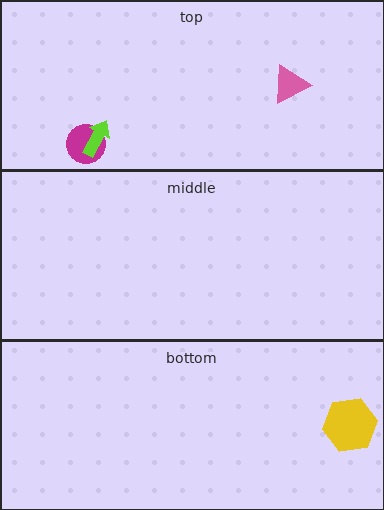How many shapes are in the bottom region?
1.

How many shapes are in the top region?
3.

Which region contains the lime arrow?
The top region.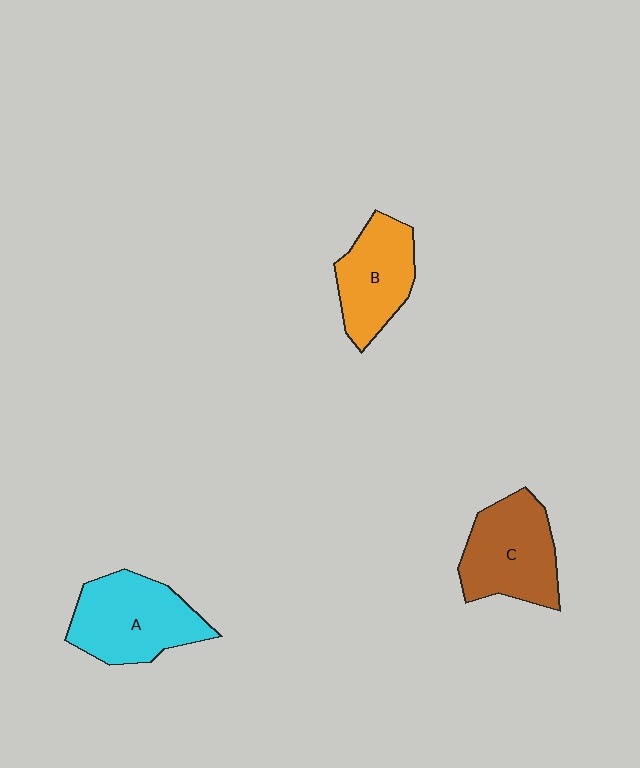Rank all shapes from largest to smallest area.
From largest to smallest: A (cyan), C (brown), B (orange).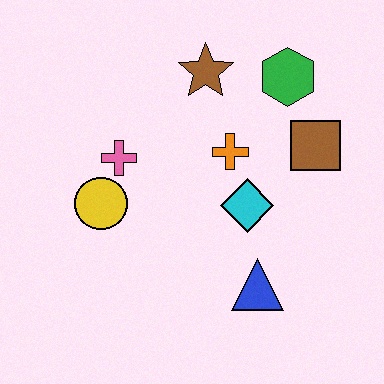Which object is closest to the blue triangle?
The cyan diamond is closest to the blue triangle.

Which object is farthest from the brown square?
The yellow circle is farthest from the brown square.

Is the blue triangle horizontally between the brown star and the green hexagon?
Yes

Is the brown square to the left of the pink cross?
No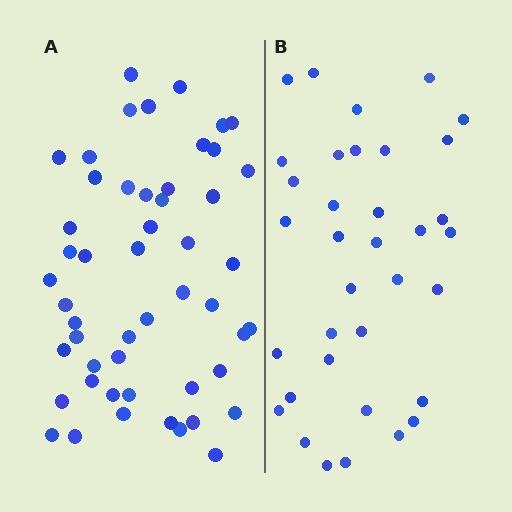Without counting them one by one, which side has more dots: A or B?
Region A (the left region) has more dots.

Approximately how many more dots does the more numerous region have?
Region A has approximately 15 more dots than region B.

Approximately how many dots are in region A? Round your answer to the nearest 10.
About 50 dots. (The exact count is 51, which rounds to 50.)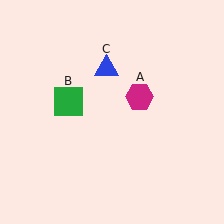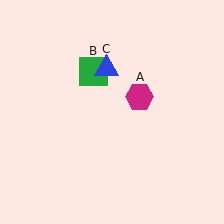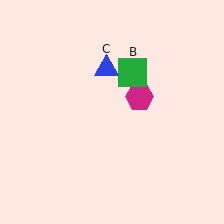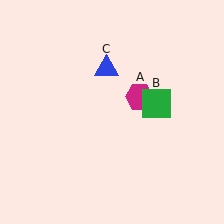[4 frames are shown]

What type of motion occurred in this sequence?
The green square (object B) rotated clockwise around the center of the scene.